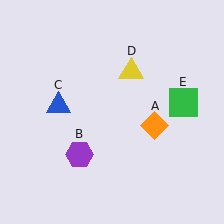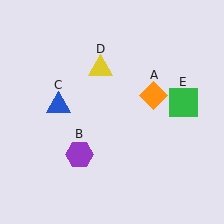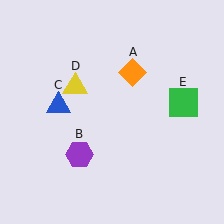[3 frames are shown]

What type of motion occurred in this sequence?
The orange diamond (object A), yellow triangle (object D) rotated counterclockwise around the center of the scene.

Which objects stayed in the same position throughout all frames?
Purple hexagon (object B) and blue triangle (object C) and green square (object E) remained stationary.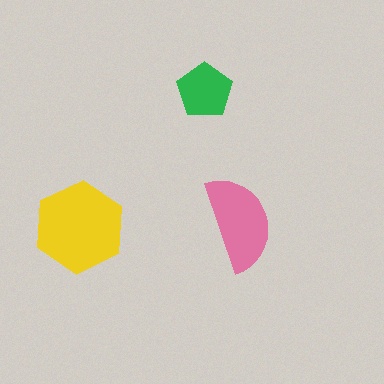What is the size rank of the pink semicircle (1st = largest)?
2nd.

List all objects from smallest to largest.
The green pentagon, the pink semicircle, the yellow hexagon.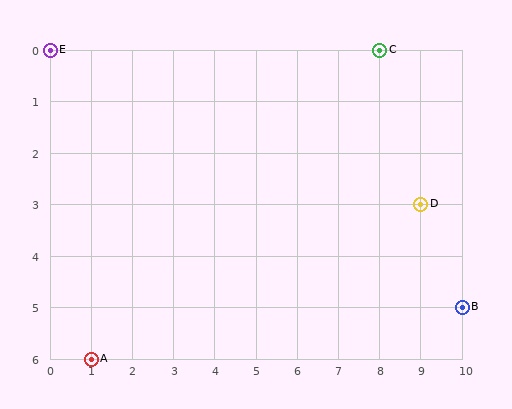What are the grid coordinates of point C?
Point C is at grid coordinates (8, 0).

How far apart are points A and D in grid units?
Points A and D are 8 columns and 3 rows apart (about 8.5 grid units diagonally).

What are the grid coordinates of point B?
Point B is at grid coordinates (10, 5).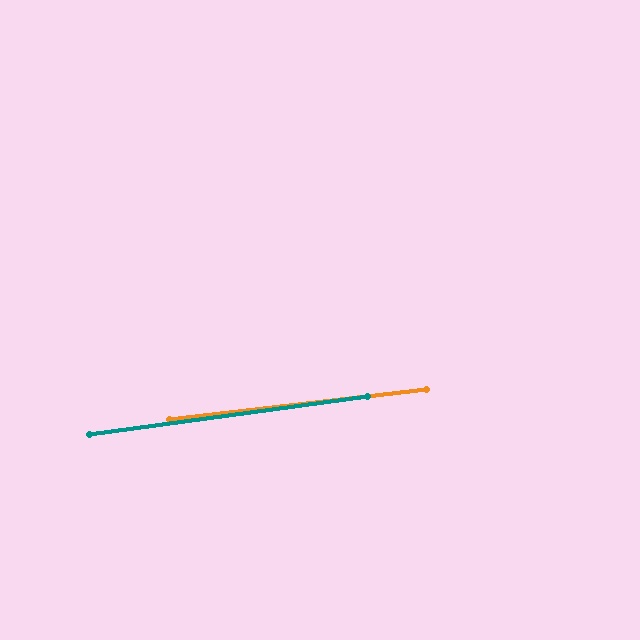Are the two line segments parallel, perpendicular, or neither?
Parallel — their directions differ by only 1.0°.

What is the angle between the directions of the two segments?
Approximately 1 degree.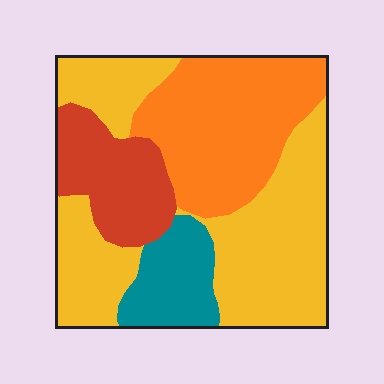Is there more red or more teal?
Red.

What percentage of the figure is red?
Red covers about 15% of the figure.